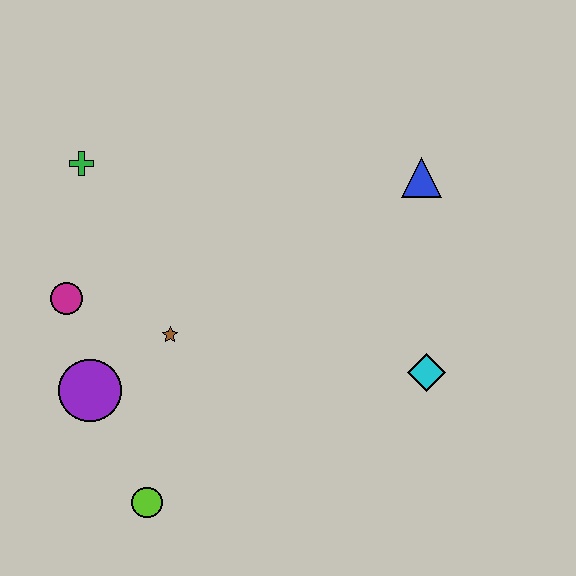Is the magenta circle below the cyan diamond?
No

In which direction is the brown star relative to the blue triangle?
The brown star is to the left of the blue triangle.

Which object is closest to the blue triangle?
The cyan diamond is closest to the blue triangle.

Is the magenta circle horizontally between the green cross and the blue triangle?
No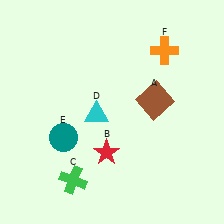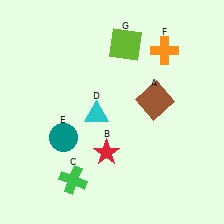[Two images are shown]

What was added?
A lime square (G) was added in Image 2.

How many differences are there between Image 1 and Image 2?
There is 1 difference between the two images.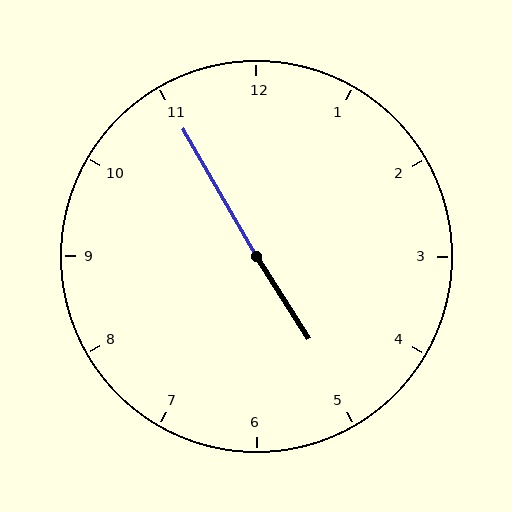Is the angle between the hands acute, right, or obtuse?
It is obtuse.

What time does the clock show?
4:55.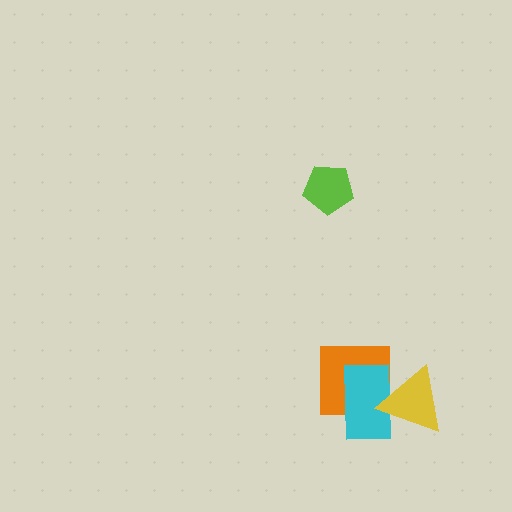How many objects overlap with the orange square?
2 objects overlap with the orange square.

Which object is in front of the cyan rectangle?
The yellow triangle is in front of the cyan rectangle.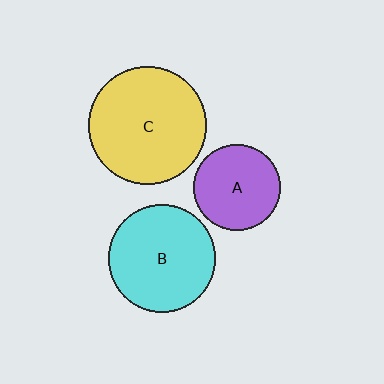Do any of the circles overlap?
No, none of the circles overlap.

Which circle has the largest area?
Circle C (yellow).